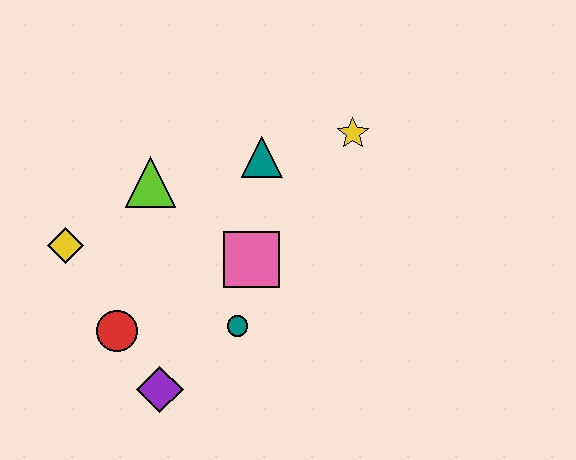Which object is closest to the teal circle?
The pink square is closest to the teal circle.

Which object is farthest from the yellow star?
The purple diamond is farthest from the yellow star.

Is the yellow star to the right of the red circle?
Yes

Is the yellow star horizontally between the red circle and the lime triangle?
No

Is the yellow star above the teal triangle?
Yes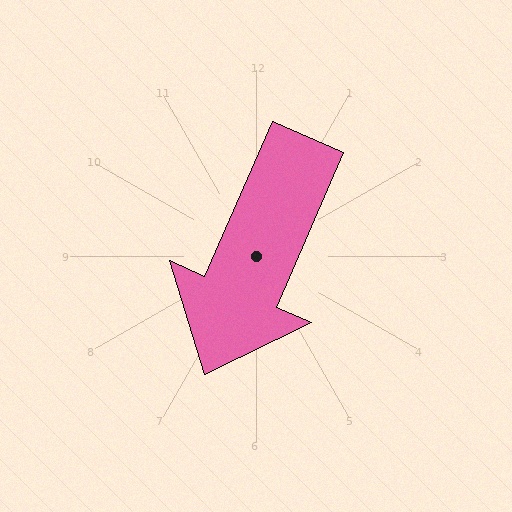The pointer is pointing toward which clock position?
Roughly 7 o'clock.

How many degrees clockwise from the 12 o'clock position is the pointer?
Approximately 204 degrees.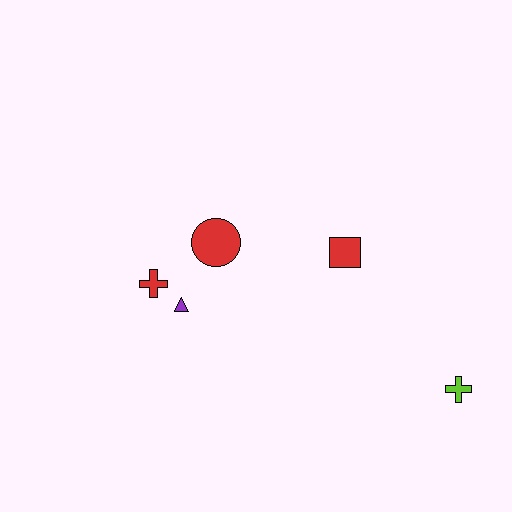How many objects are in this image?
There are 5 objects.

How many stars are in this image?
There are no stars.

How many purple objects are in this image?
There is 1 purple object.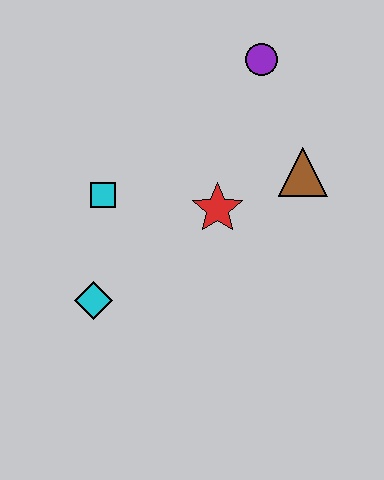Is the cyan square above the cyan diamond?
Yes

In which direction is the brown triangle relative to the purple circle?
The brown triangle is below the purple circle.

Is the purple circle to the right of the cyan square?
Yes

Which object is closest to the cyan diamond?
The cyan square is closest to the cyan diamond.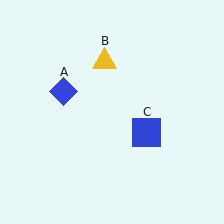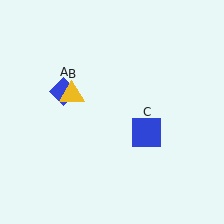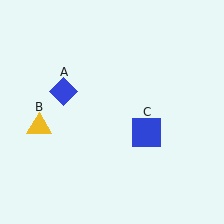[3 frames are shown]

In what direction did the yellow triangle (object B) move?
The yellow triangle (object B) moved down and to the left.